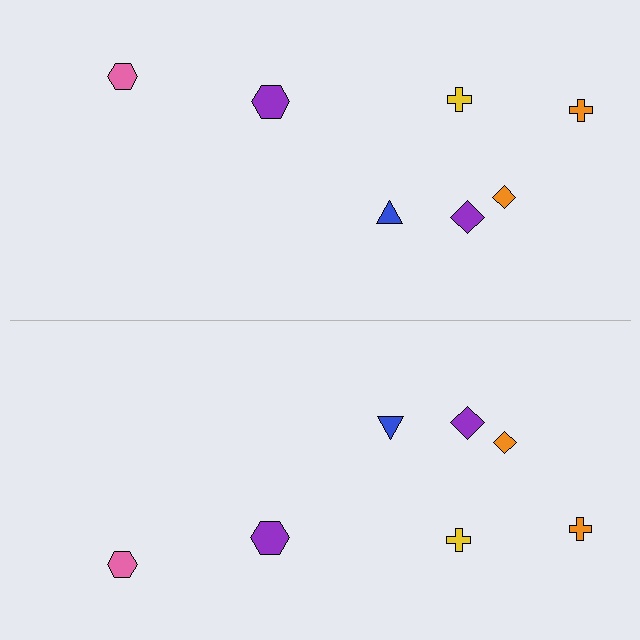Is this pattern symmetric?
Yes, this pattern has bilateral (reflection) symmetry.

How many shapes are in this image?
There are 14 shapes in this image.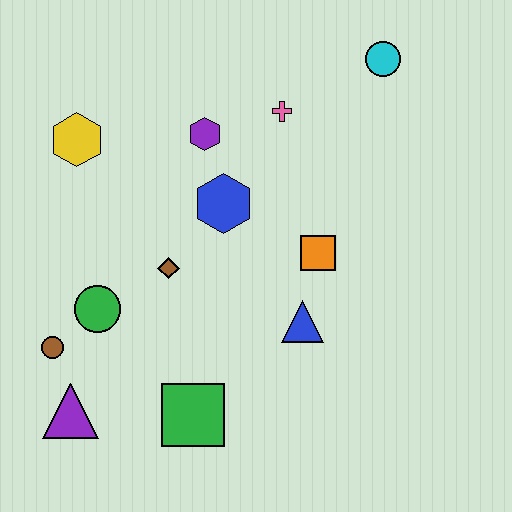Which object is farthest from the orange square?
The purple triangle is farthest from the orange square.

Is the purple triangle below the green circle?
Yes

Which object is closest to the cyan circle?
The pink cross is closest to the cyan circle.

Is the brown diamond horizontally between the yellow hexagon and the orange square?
Yes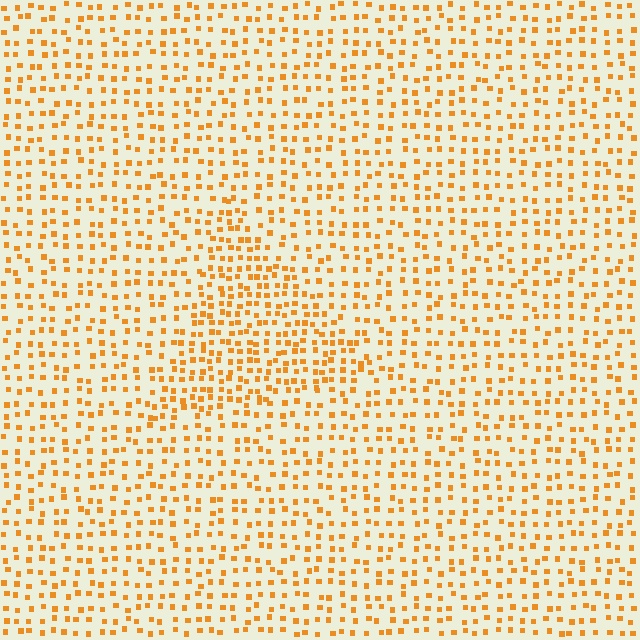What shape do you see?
I see a triangle.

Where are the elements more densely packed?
The elements are more densely packed inside the triangle boundary.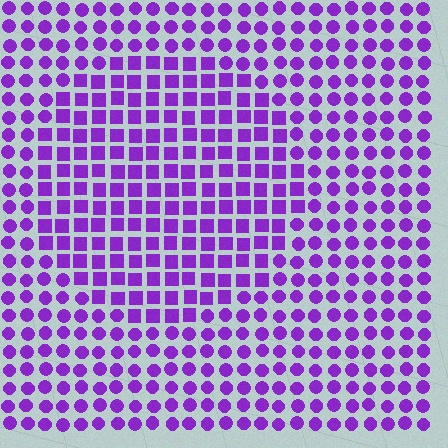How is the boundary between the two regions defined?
The boundary is defined by a change in element shape: squares inside vs. circles outside. All elements share the same color and spacing.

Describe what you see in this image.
The image is filled with small purple elements arranged in a uniform grid. A circle-shaped region contains squares, while the surrounding area contains circles. The boundary is defined purely by the change in element shape.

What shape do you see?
I see a circle.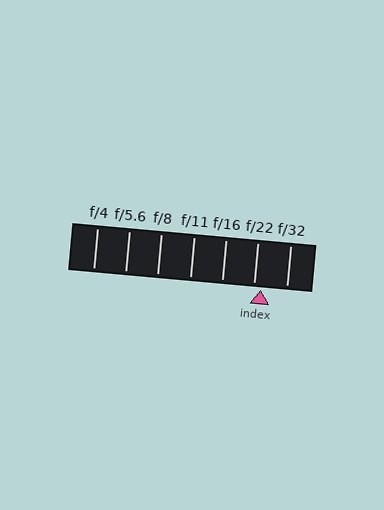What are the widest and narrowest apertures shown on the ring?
The widest aperture shown is f/4 and the narrowest is f/32.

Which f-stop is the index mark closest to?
The index mark is closest to f/22.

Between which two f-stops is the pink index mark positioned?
The index mark is between f/22 and f/32.